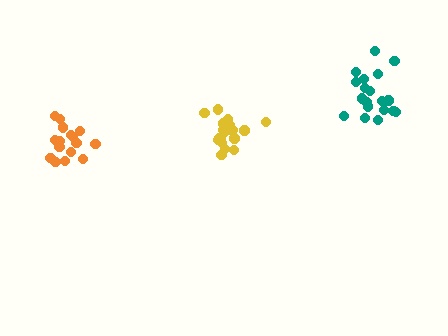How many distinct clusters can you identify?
There are 3 distinct clusters.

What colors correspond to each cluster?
The clusters are colored: orange, yellow, teal.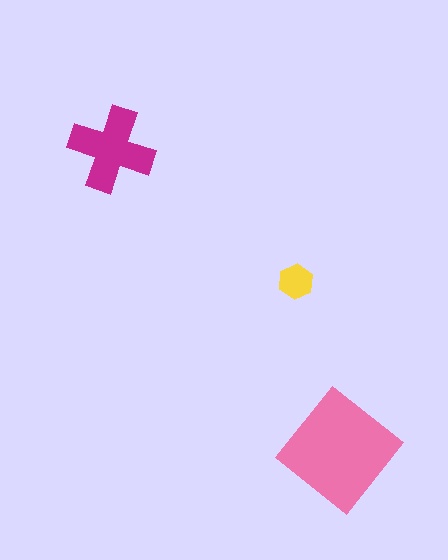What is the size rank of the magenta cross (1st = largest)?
2nd.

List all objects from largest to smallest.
The pink diamond, the magenta cross, the yellow hexagon.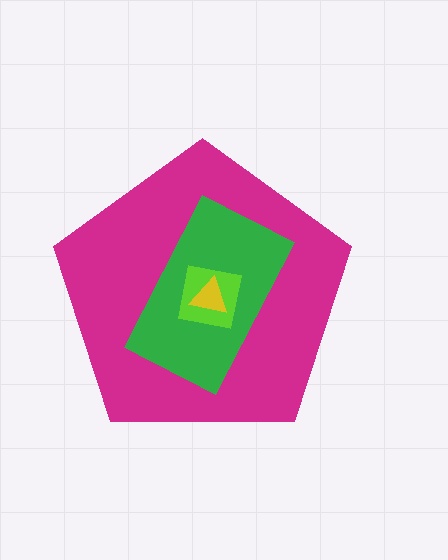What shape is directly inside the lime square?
The yellow triangle.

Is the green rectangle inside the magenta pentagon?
Yes.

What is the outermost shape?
The magenta pentagon.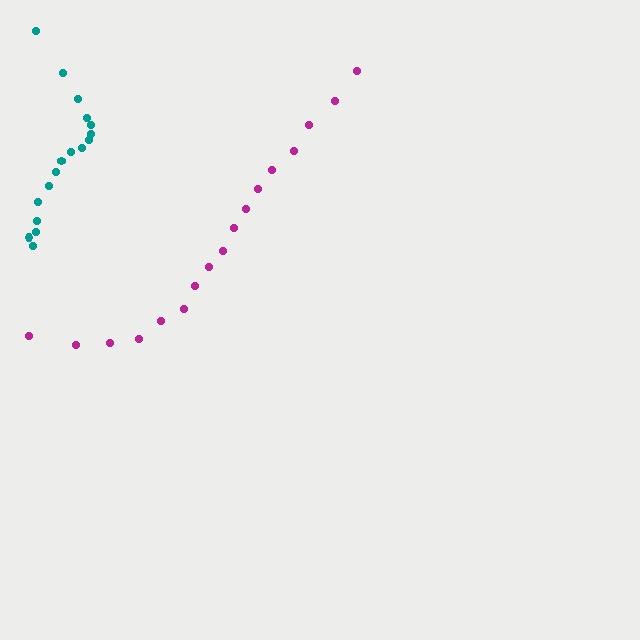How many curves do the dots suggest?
There are 2 distinct paths.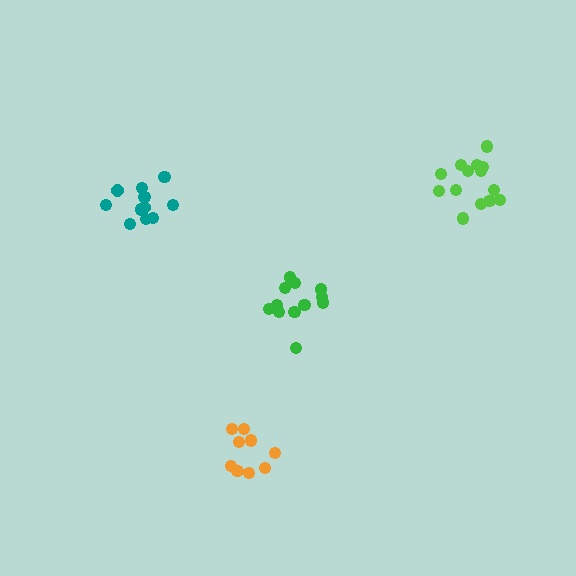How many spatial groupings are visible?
There are 4 spatial groupings.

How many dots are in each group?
Group 1: 14 dots, Group 2: 12 dots, Group 3: 9 dots, Group 4: 11 dots (46 total).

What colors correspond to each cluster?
The clusters are colored: lime, green, orange, teal.